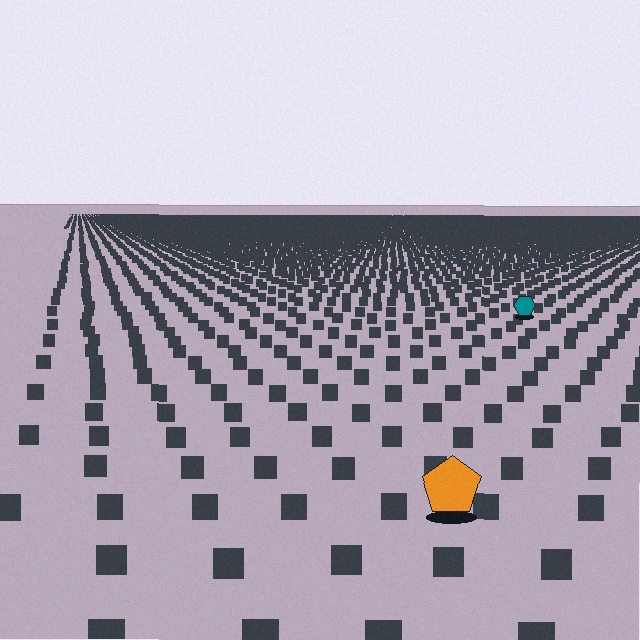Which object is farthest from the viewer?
The teal hexagon is farthest from the viewer. It appears smaller and the ground texture around it is denser.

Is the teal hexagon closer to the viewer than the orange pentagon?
No. The orange pentagon is closer — you can tell from the texture gradient: the ground texture is coarser near it.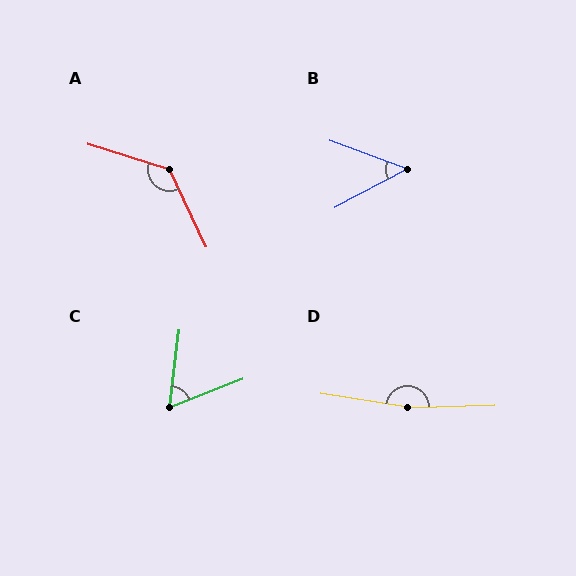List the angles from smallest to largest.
B (48°), C (62°), A (133°), D (169°).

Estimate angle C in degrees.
Approximately 62 degrees.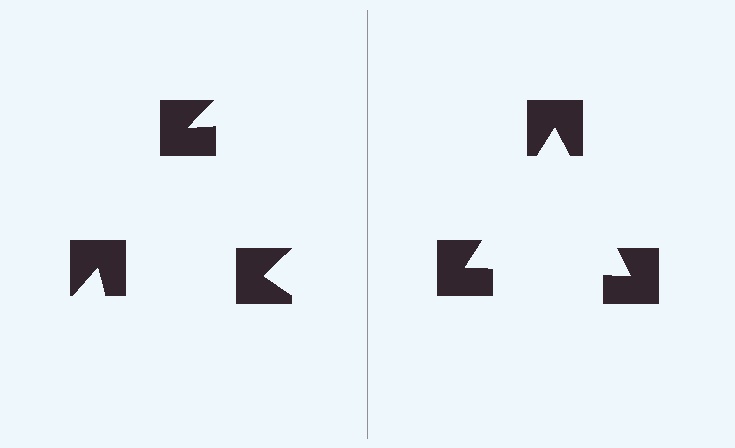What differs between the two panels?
The notched squares are positioned identically on both sides; only the wedge orientations differ. On the right they align to a triangle; on the left they are misaligned.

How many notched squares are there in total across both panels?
6 — 3 on each side.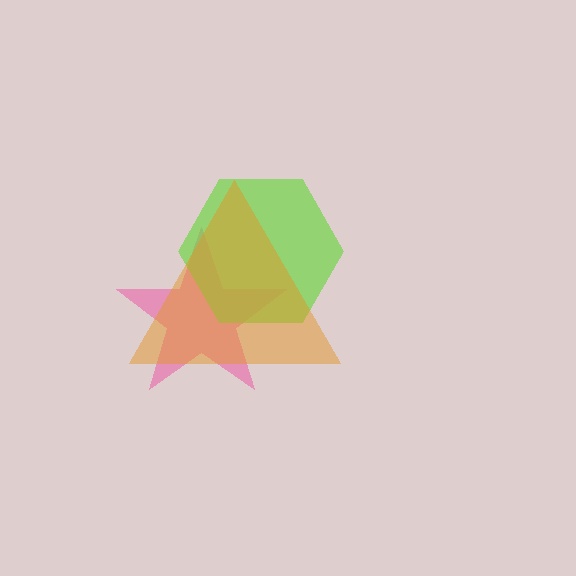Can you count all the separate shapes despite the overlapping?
Yes, there are 3 separate shapes.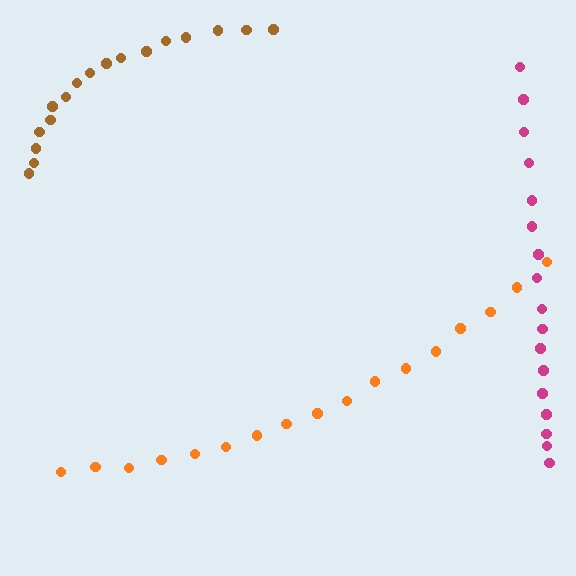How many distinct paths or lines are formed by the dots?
There are 3 distinct paths.